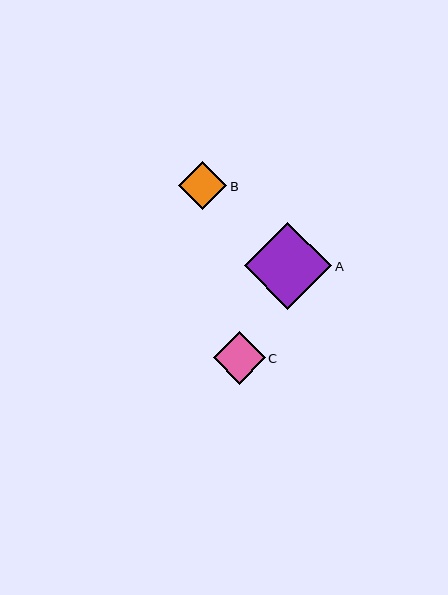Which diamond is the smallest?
Diamond B is the smallest with a size of approximately 48 pixels.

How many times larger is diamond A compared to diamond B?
Diamond A is approximately 1.8 times the size of diamond B.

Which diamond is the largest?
Diamond A is the largest with a size of approximately 88 pixels.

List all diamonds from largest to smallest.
From largest to smallest: A, C, B.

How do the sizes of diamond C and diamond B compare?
Diamond C and diamond B are approximately the same size.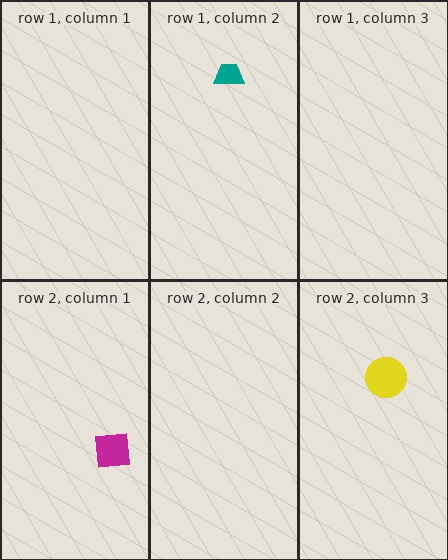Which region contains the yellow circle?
The row 2, column 3 region.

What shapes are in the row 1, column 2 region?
The teal trapezoid.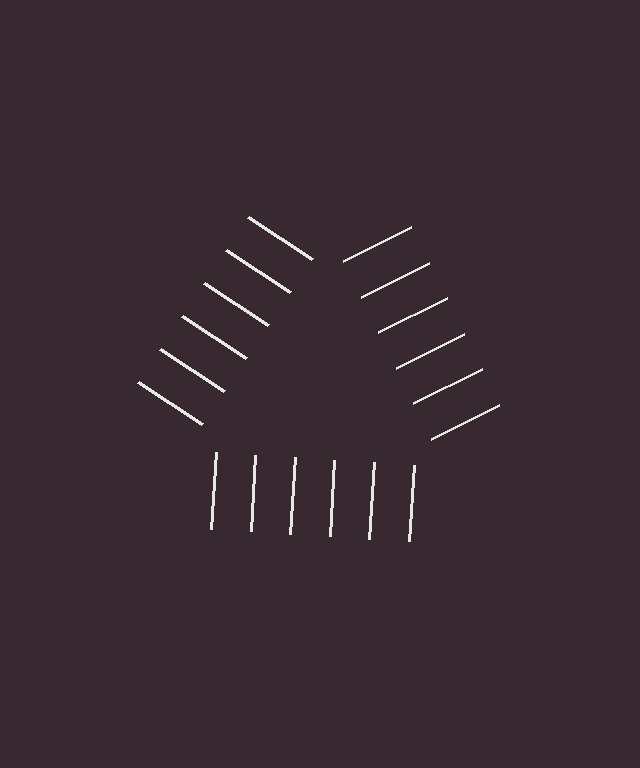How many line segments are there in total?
18 — 6 along each of the 3 edges.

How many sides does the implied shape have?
3 sides — the line-ends trace a triangle.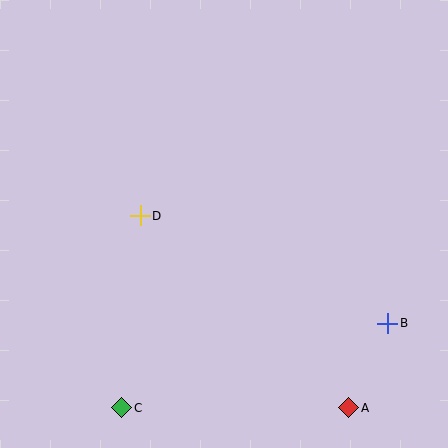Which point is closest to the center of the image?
Point D at (140, 216) is closest to the center.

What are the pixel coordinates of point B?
Point B is at (388, 323).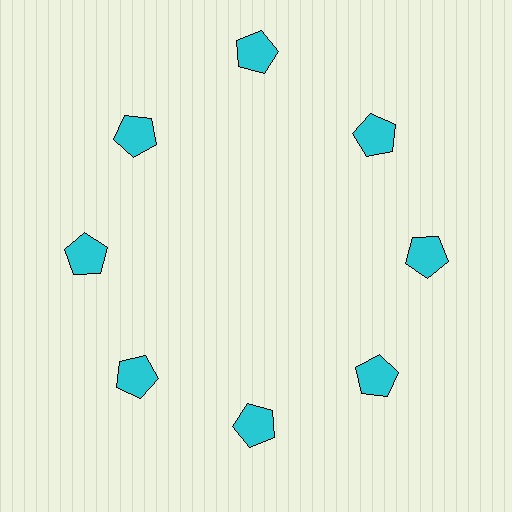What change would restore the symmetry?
The symmetry would be restored by moving it inward, back onto the ring so that all 8 pentagons sit at equal angles and equal distance from the center.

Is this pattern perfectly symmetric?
No. The 8 cyan pentagons are arranged in a ring, but one element near the 12 o'clock position is pushed outward from the center, breaking the 8-fold rotational symmetry.